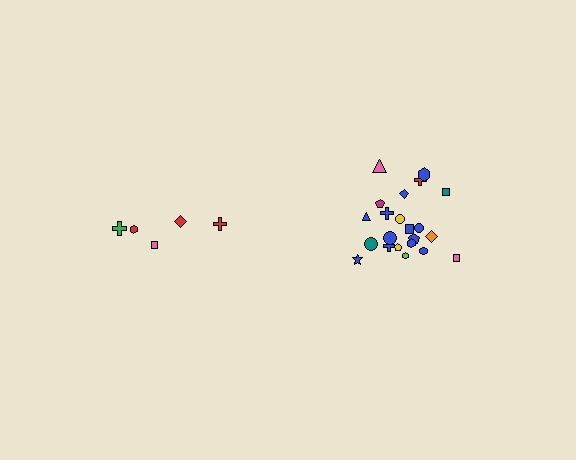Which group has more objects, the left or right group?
The right group.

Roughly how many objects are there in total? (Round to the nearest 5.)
Roughly 25 objects in total.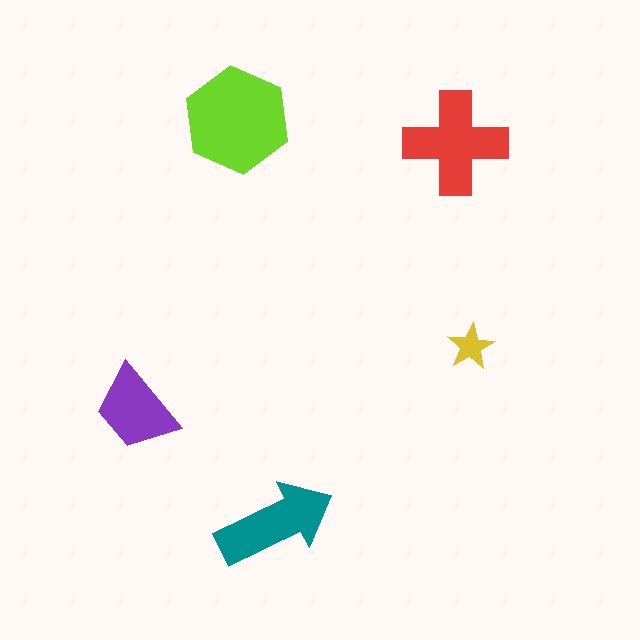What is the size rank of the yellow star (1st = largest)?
5th.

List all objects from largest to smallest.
The lime hexagon, the red cross, the teal arrow, the purple trapezoid, the yellow star.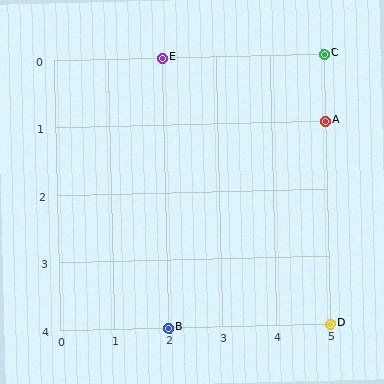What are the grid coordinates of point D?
Point D is at grid coordinates (5, 4).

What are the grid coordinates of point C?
Point C is at grid coordinates (5, 0).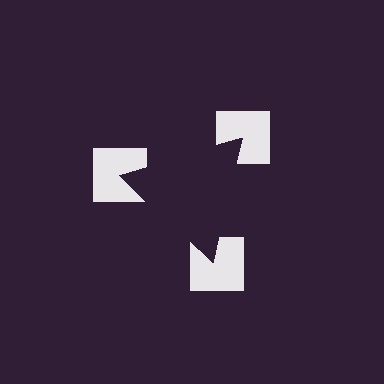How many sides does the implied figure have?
3 sides.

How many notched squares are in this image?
There are 3 — one at each vertex of the illusory triangle.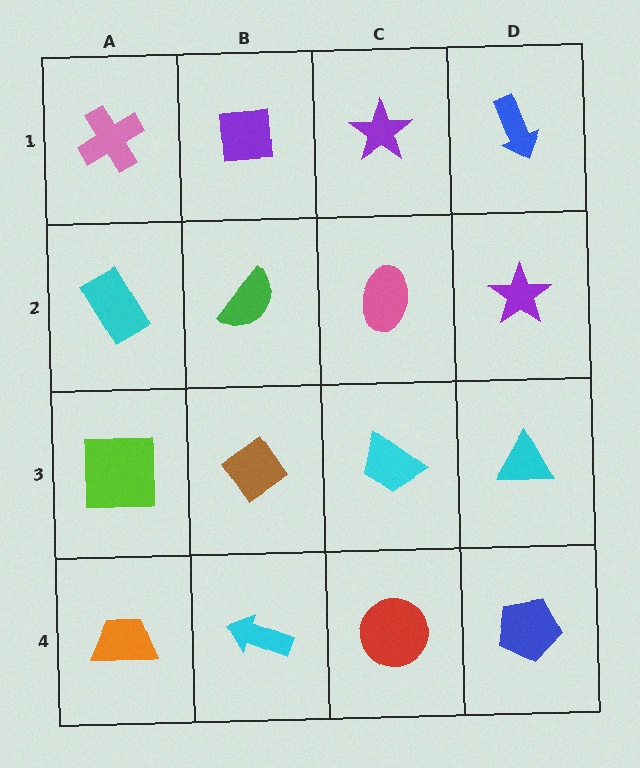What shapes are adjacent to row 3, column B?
A green semicircle (row 2, column B), a cyan arrow (row 4, column B), a lime square (row 3, column A), a cyan trapezoid (row 3, column C).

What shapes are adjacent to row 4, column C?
A cyan trapezoid (row 3, column C), a cyan arrow (row 4, column B), a blue pentagon (row 4, column D).